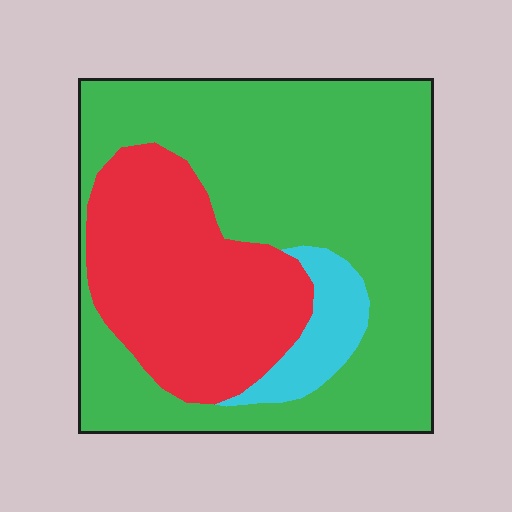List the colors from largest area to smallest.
From largest to smallest: green, red, cyan.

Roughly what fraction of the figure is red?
Red takes up about one third (1/3) of the figure.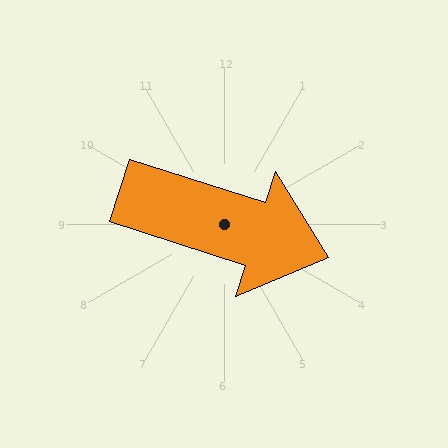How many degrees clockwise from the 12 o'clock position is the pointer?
Approximately 108 degrees.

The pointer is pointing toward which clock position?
Roughly 4 o'clock.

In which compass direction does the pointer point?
East.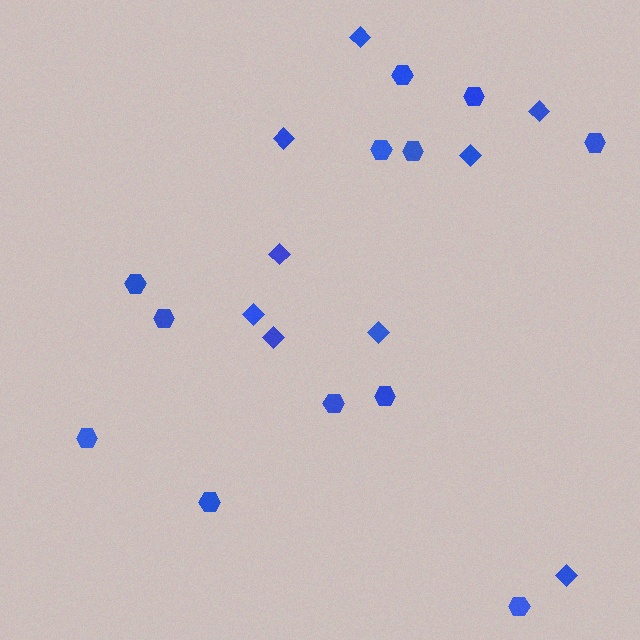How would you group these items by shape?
There are 2 groups: one group of hexagons (12) and one group of diamonds (9).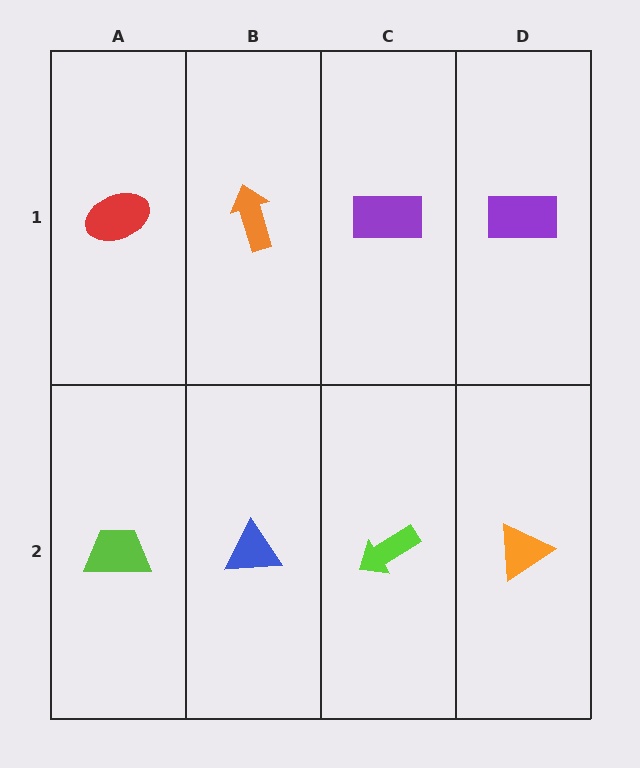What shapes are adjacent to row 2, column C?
A purple rectangle (row 1, column C), a blue triangle (row 2, column B), an orange triangle (row 2, column D).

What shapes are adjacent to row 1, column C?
A lime arrow (row 2, column C), an orange arrow (row 1, column B), a purple rectangle (row 1, column D).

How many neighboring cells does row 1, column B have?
3.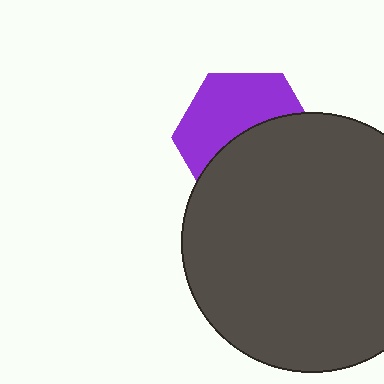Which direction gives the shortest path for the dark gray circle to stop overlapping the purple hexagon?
Moving down gives the shortest separation.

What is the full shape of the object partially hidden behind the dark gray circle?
The partially hidden object is a purple hexagon.